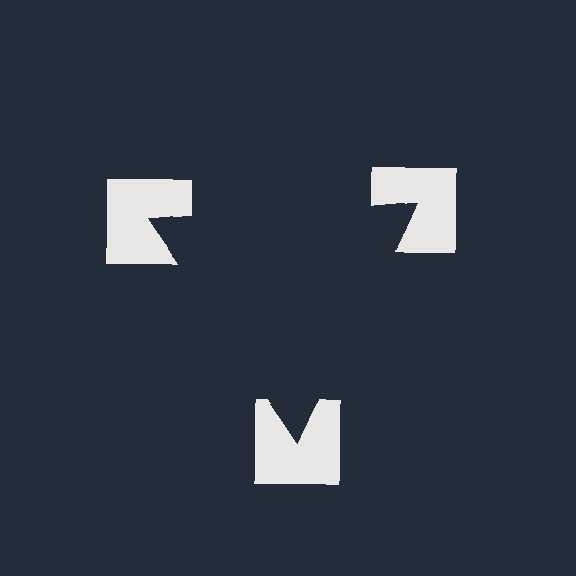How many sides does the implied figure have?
3 sides.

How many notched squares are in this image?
There are 3 — one at each vertex of the illusory triangle.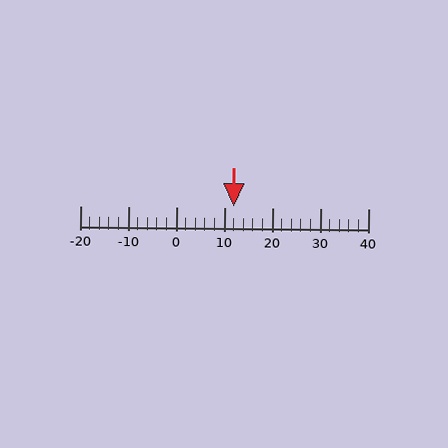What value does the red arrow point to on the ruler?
The red arrow points to approximately 12.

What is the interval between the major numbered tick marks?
The major tick marks are spaced 10 units apart.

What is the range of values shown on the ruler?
The ruler shows values from -20 to 40.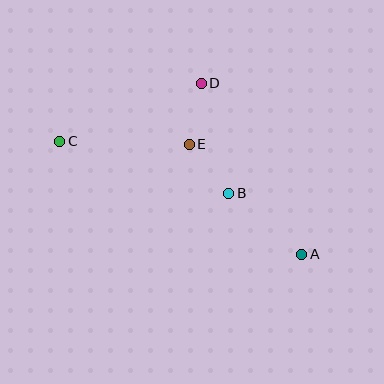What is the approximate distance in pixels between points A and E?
The distance between A and E is approximately 157 pixels.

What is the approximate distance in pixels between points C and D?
The distance between C and D is approximately 153 pixels.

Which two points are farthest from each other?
Points A and C are farthest from each other.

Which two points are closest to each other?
Points D and E are closest to each other.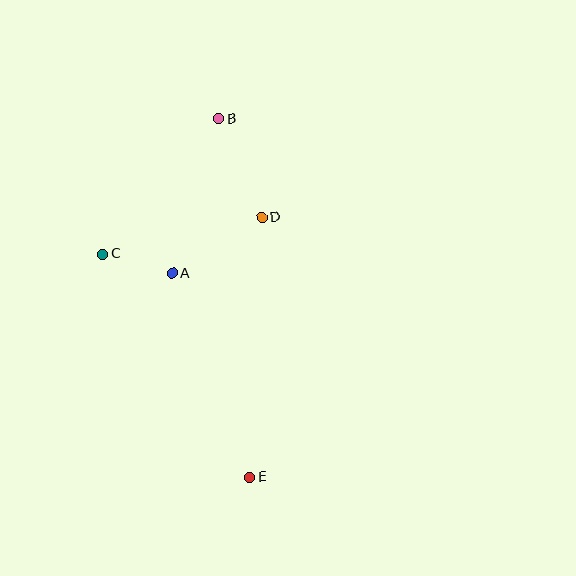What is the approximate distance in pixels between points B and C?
The distance between B and C is approximately 178 pixels.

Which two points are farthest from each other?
Points B and E are farthest from each other.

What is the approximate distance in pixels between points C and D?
The distance between C and D is approximately 163 pixels.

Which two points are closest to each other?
Points A and C are closest to each other.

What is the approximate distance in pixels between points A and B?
The distance between A and B is approximately 161 pixels.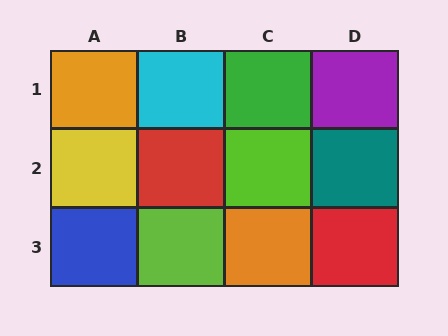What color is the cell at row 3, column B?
Lime.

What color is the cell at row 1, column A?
Orange.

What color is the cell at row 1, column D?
Purple.